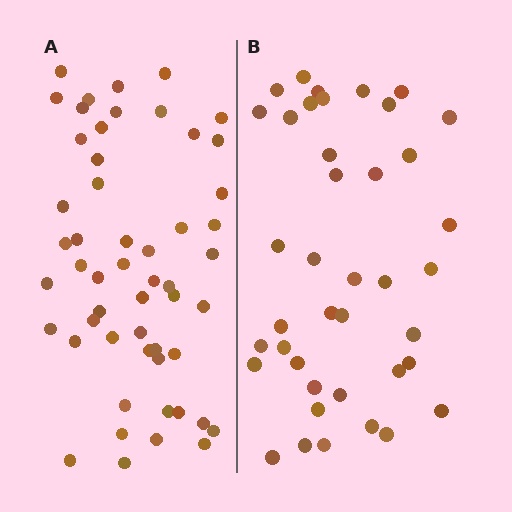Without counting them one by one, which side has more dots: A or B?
Region A (the left region) has more dots.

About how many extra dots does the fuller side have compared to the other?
Region A has approximately 15 more dots than region B.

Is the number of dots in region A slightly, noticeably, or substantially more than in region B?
Region A has noticeably more, but not dramatically so. The ratio is roughly 1.3 to 1.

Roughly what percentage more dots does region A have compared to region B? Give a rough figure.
About 30% more.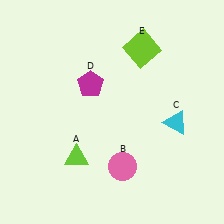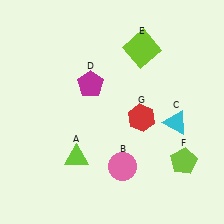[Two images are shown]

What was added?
A lime pentagon (F), a red hexagon (G) were added in Image 2.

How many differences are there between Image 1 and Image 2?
There are 2 differences between the two images.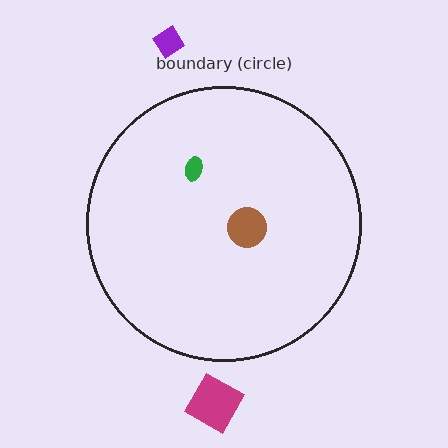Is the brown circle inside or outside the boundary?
Inside.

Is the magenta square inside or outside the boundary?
Outside.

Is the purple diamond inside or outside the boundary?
Outside.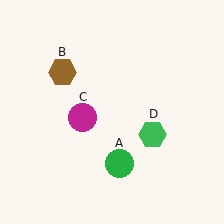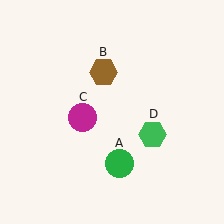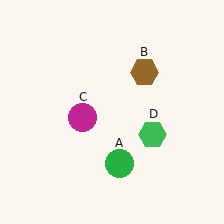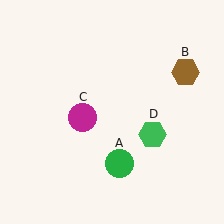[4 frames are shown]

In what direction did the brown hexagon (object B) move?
The brown hexagon (object B) moved right.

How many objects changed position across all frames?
1 object changed position: brown hexagon (object B).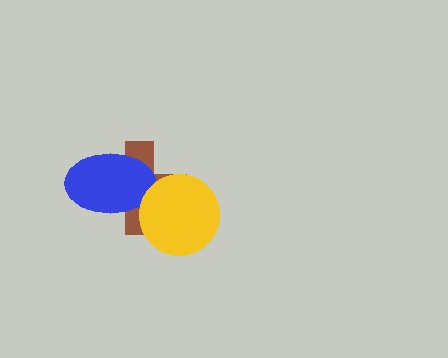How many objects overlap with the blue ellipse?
2 objects overlap with the blue ellipse.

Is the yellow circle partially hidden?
No, no other shape covers it.